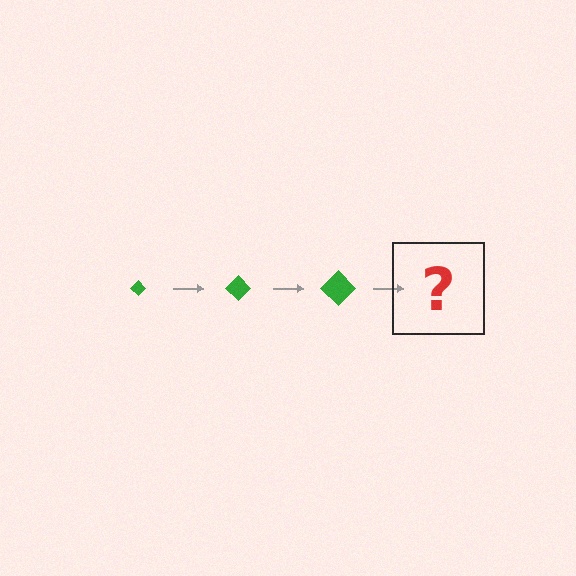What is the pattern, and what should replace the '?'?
The pattern is that the diamond gets progressively larger each step. The '?' should be a green diamond, larger than the previous one.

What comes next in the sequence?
The next element should be a green diamond, larger than the previous one.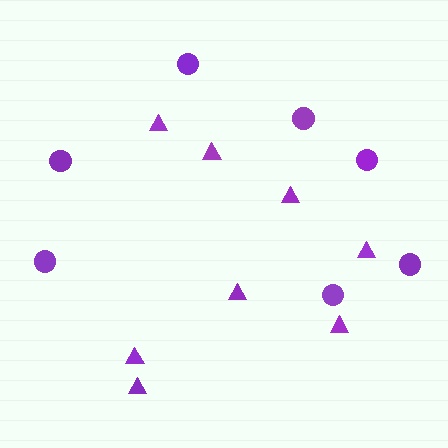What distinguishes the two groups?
There are 2 groups: one group of circles (7) and one group of triangles (8).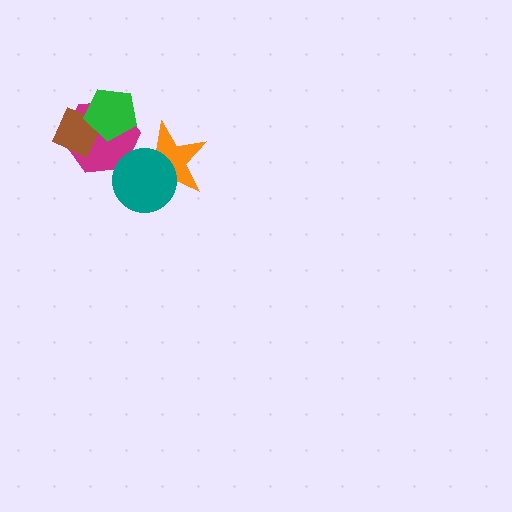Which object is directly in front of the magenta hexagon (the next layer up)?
The brown diamond is directly in front of the magenta hexagon.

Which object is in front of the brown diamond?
The green pentagon is in front of the brown diamond.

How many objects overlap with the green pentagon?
2 objects overlap with the green pentagon.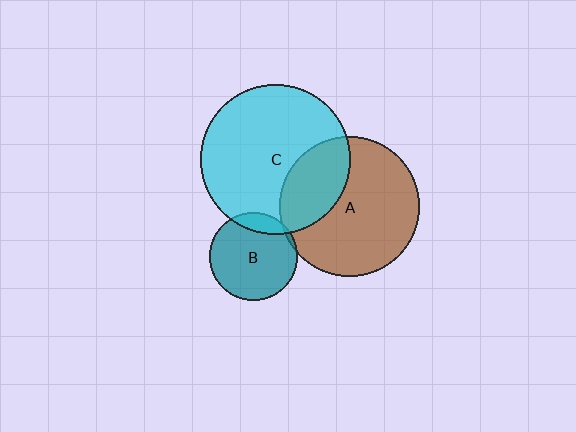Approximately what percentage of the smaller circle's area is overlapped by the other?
Approximately 15%.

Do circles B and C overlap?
Yes.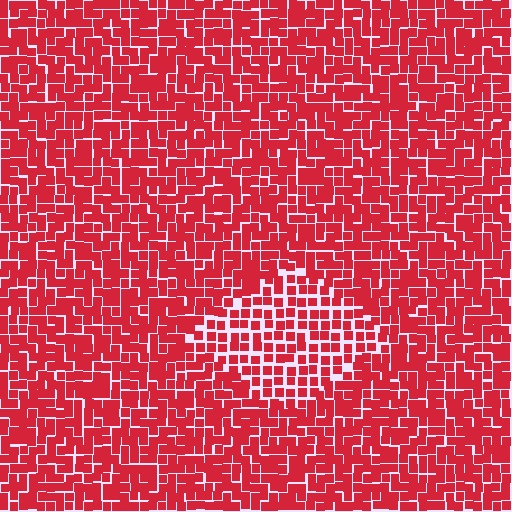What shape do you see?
I see a diamond.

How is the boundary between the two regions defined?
The boundary is defined by a change in element density (approximately 1.5x ratio). All elements are the same color, size, and shape.